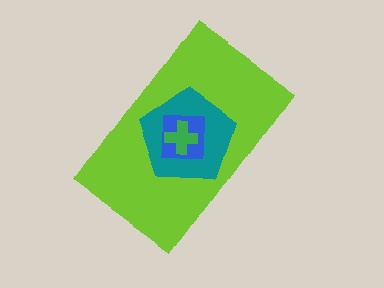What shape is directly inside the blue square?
The green cross.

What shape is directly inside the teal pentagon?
The blue square.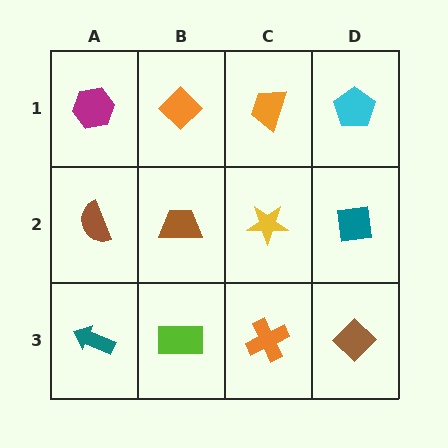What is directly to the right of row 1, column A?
An orange diamond.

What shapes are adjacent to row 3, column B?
A brown trapezoid (row 2, column B), a teal arrow (row 3, column A), an orange cross (row 3, column C).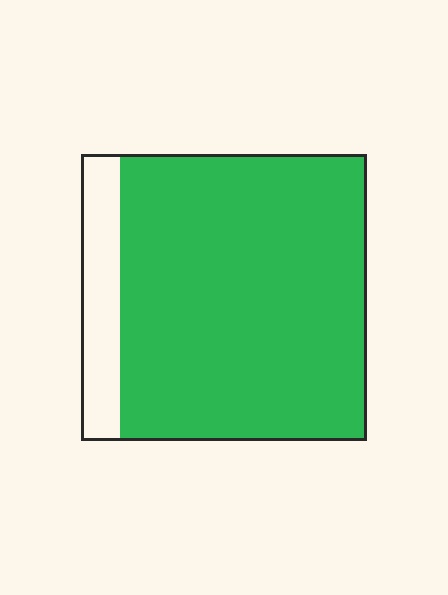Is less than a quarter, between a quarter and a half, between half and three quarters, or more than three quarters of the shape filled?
More than three quarters.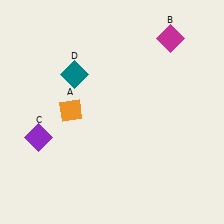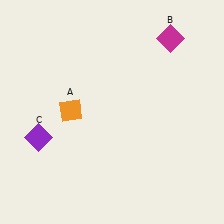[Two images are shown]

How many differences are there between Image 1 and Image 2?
There is 1 difference between the two images.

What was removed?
The teal diamond (D) was removed in Image 2.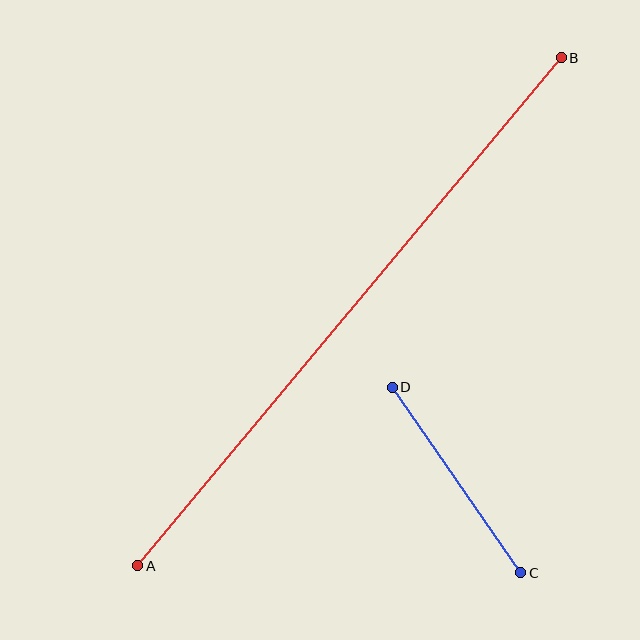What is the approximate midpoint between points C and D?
The midpoint is at approximately (457, 480) pixels.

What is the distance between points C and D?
The distance is approximately 226 pixels.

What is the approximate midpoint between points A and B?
The midpoint is at approximately (349, 312) pixels.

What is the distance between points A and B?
The distance is approximately 662 pixels.